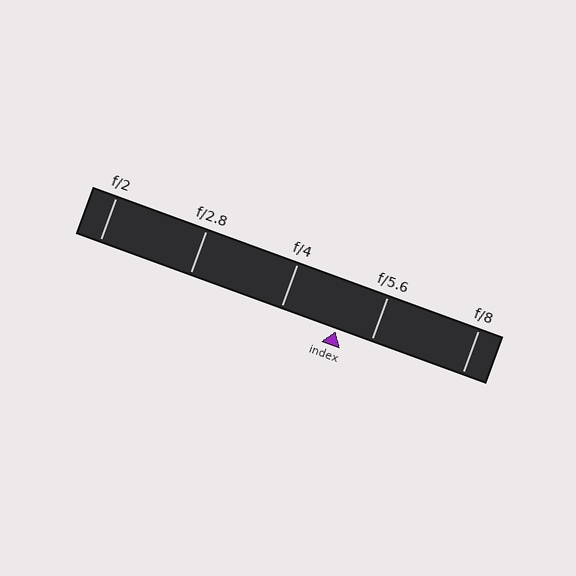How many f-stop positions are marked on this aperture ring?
There are 5 f-stop positions marked.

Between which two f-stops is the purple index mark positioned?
The index mark is between f/4 and f/5.6.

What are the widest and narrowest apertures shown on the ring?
The widest aperture shown is f/2 and the narrowest is f/8.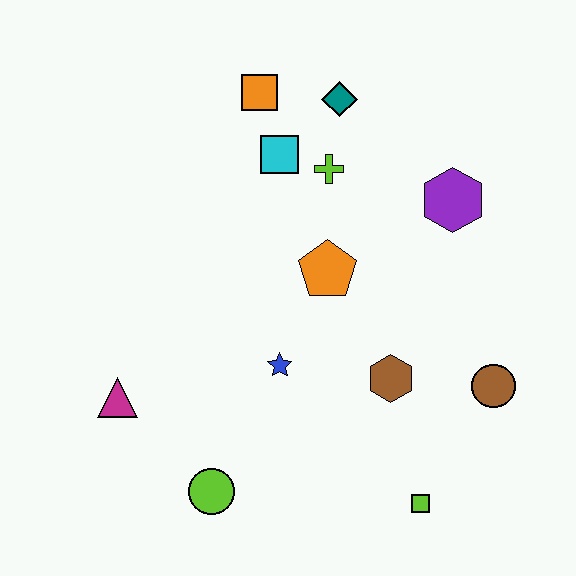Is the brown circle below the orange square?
Yes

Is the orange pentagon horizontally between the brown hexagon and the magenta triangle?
Yes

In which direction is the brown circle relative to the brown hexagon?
The brown circle is to the right of the brown hexagon.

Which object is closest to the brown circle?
The brown hexagon is closest to the brown circle.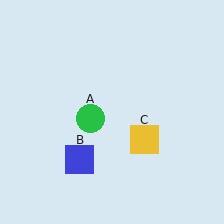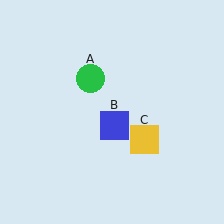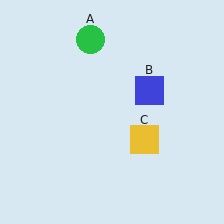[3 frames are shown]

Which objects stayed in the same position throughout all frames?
Yellow square (object C) remained stationary.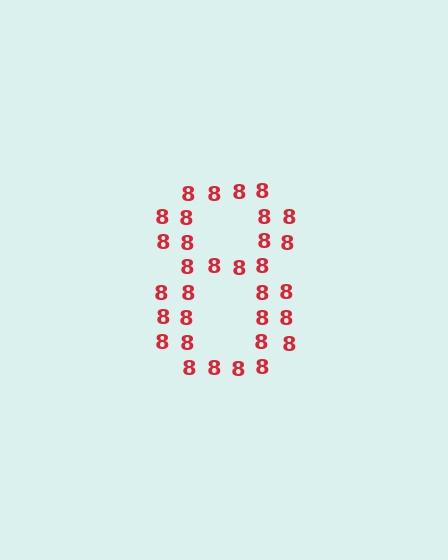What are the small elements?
The small elements are digit 8's.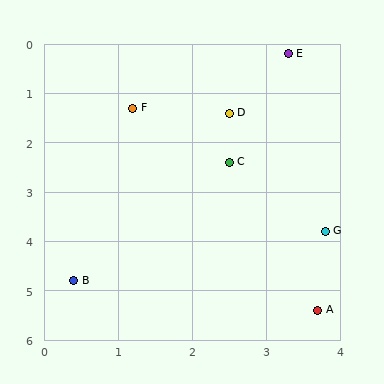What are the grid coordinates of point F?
Point F is at approximately (1.2, 1.3).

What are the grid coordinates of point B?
Point B is at approximately (0.4, 4.8).